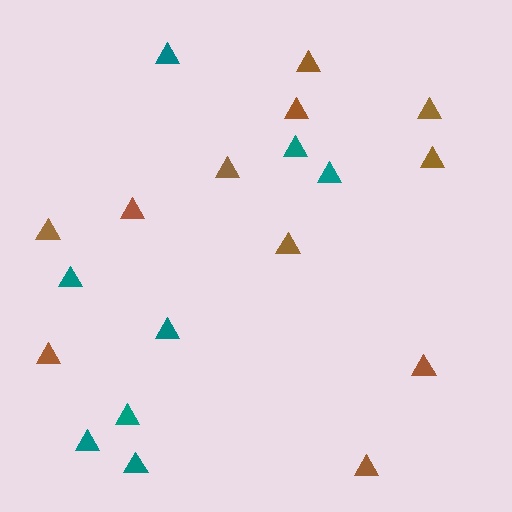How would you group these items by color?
There are 2 groups: one group of brown triangles (11) and one group of teal triangles (8).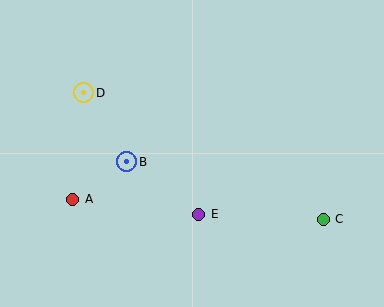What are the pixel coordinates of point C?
Point C is at (323, 220).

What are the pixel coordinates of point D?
Point D is at (84, 93).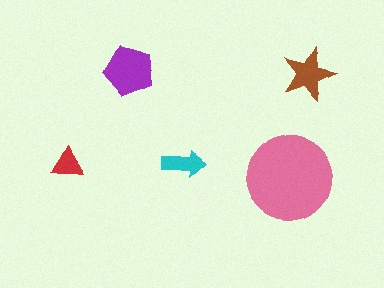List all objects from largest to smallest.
The pink circle, the purple pentagon, the brown star, the cyan arrow, the red triangle.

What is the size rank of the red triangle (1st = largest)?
5th.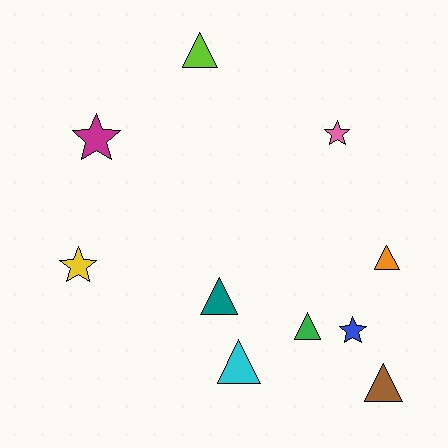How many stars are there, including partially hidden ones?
There are 4 stars.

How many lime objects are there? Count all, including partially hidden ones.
There is 1 lime object.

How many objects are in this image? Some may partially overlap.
There are 10 objects.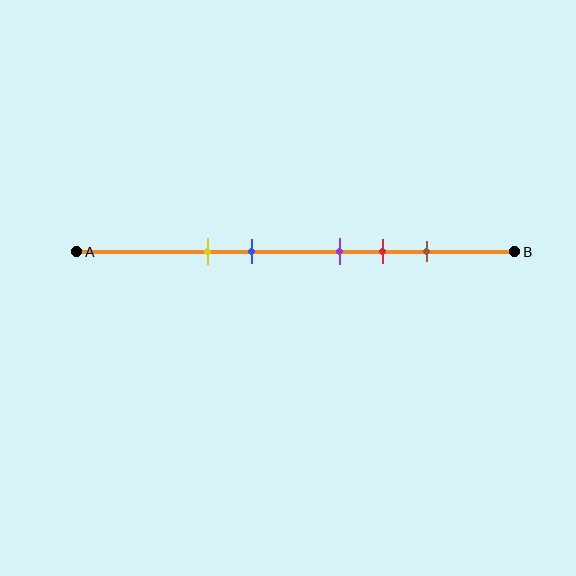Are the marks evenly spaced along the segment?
No, the marks are not evenly spaced.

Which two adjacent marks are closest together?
The purple and red marks are the closest adjacent pair.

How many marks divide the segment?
There are 5 marks dividing the segment.